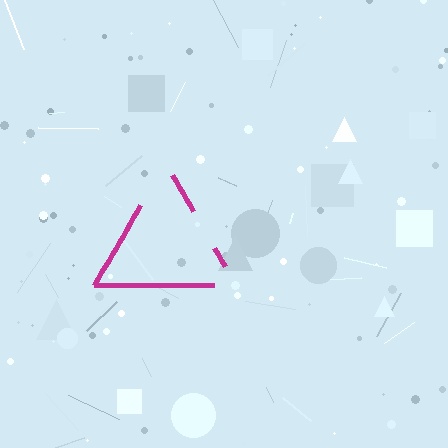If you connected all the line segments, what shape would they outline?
They would outline a triangle.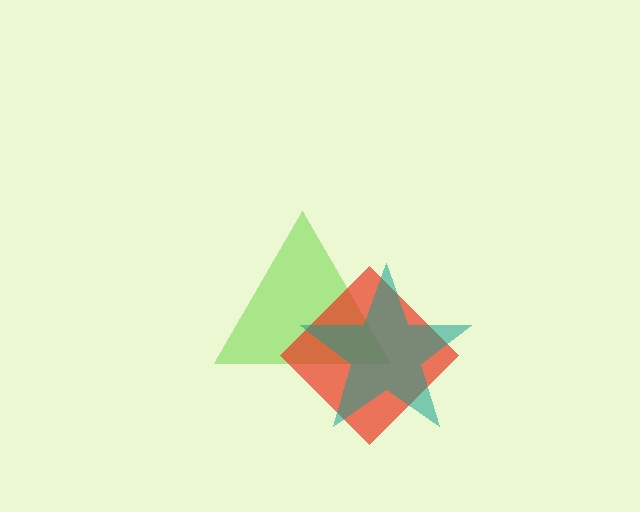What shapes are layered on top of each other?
The layered shapes are: a lime triangle, a red diamond, a teal star.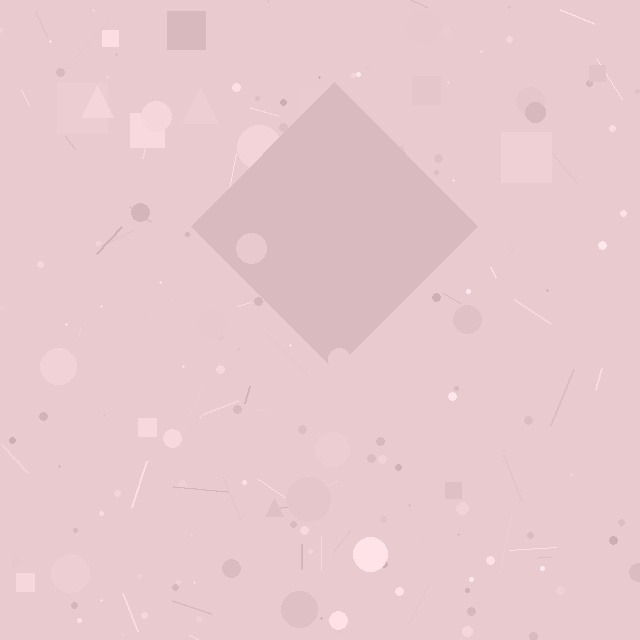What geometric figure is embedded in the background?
A diamond is embedded in the background.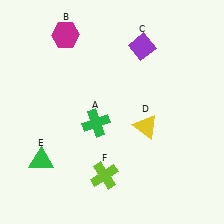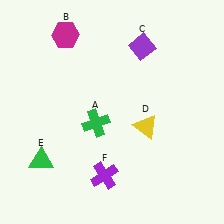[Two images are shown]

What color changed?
The cross (F) changed from lime in Image 1 to purple in Image 2.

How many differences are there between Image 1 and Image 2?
There is 1 difference between the two images.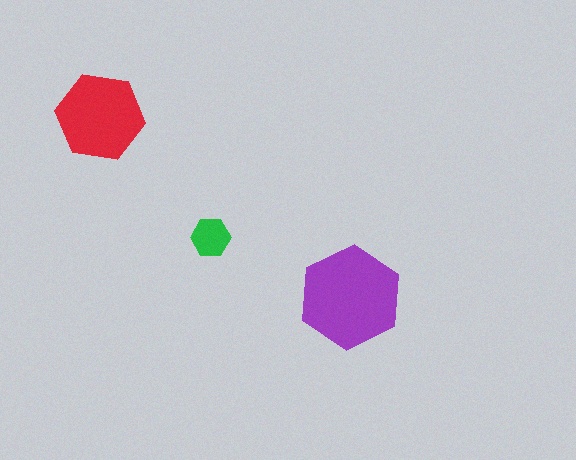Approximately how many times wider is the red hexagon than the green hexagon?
About 2 times wider.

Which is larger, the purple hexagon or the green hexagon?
The purple one.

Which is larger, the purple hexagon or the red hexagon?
The purple one.